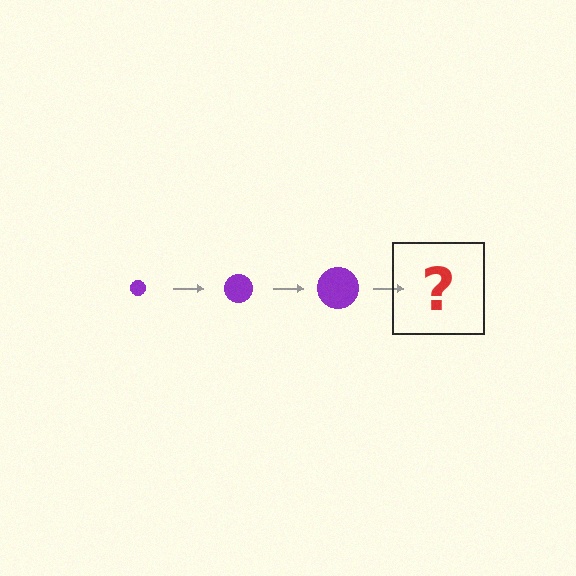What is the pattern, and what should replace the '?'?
The pattern is that the circle gets progressively larger each step. The '?' should be a purple circle, larger than the previous one.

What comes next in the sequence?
The next element should be a purple circle, larger than the previous one.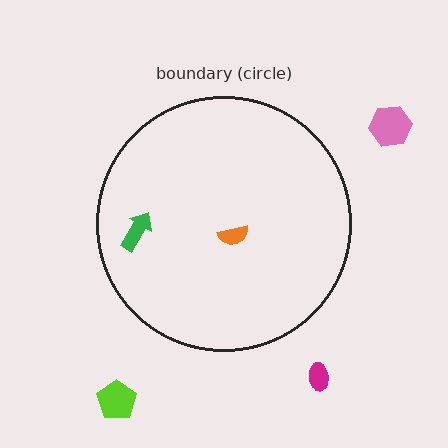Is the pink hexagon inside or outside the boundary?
Outside.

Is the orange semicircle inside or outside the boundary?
Inside.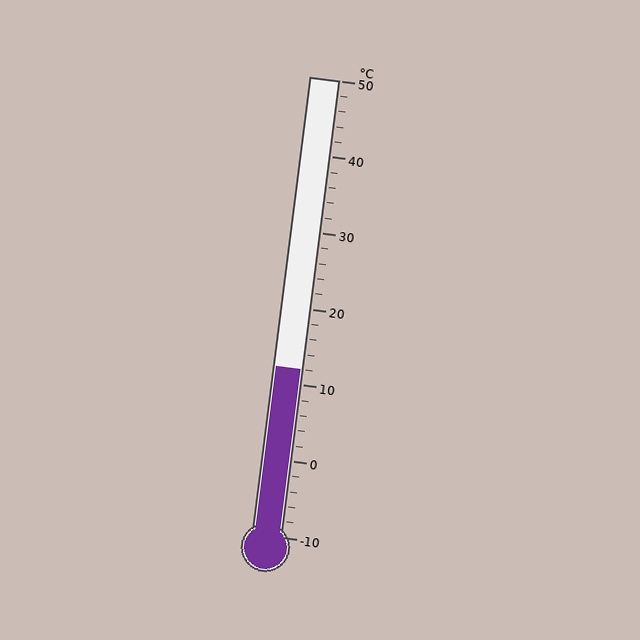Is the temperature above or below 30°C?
The temperature is below 30°C.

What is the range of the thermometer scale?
The thermometer scale ranges from -10°C to 50°C.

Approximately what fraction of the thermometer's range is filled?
The thermometer is filled to approximately 35% of its range.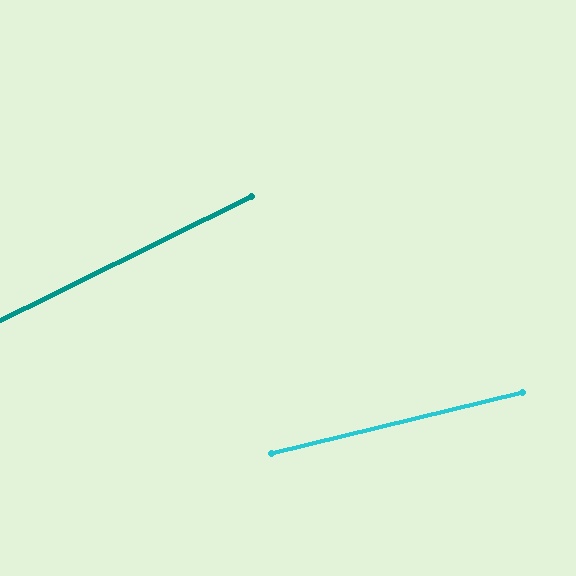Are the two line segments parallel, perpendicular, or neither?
Neither parallel nor perpendicular — they differ by about 13°.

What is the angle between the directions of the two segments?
Approximately 13 degrees.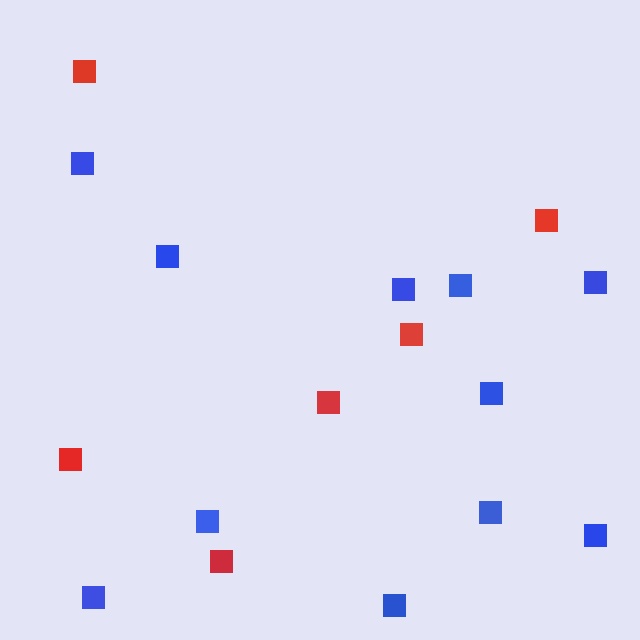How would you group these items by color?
There are 2 groups: one group of red squares (6) and one group of blue squares (11).